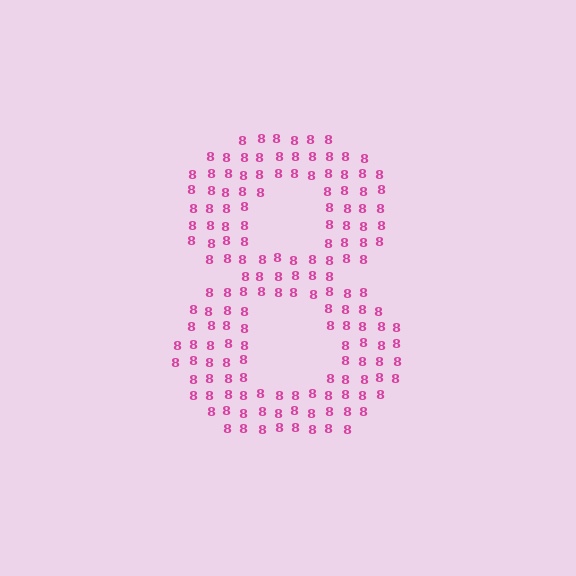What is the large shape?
The large shape is the digit 8.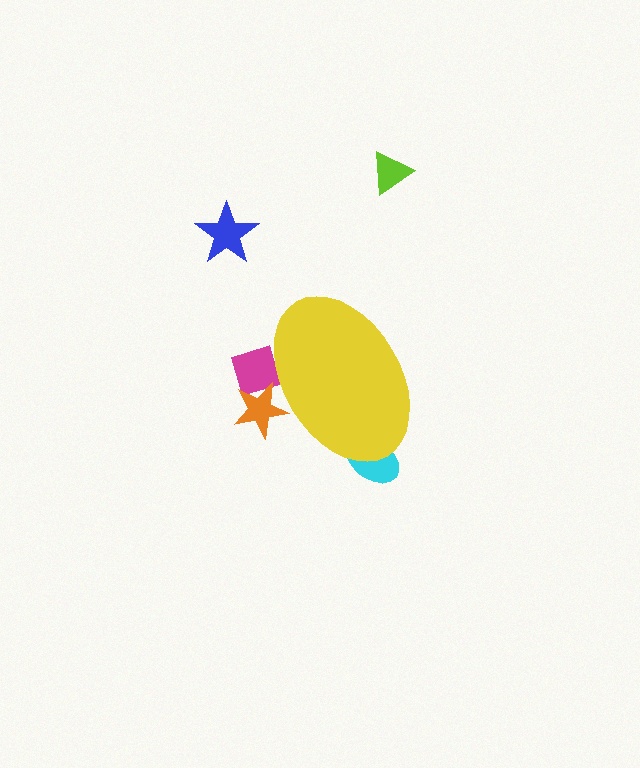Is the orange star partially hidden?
Yes, the orange star is partially hidden behind the yellow ellipse.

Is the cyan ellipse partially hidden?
Yes, the cyan ellipse is partially hidden behind the yellow ellipse.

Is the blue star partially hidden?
No, the blue star is fully visible.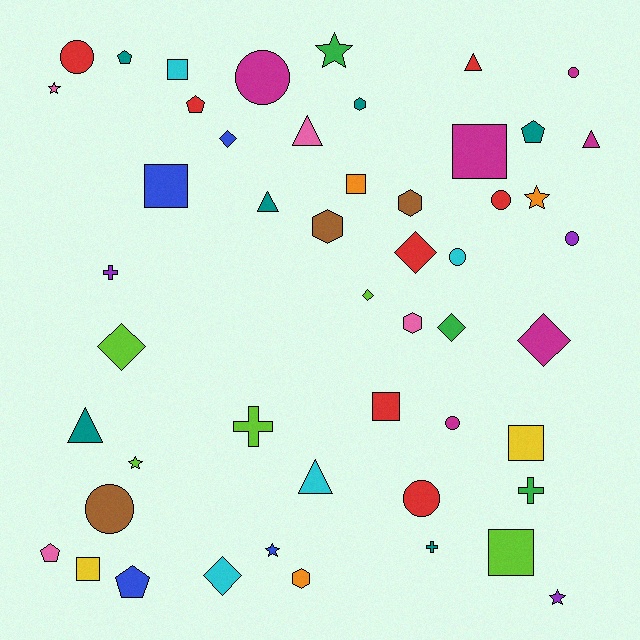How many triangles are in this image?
There are 6 triangles.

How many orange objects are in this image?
There are 3 orange objects.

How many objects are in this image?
There are 50 objects.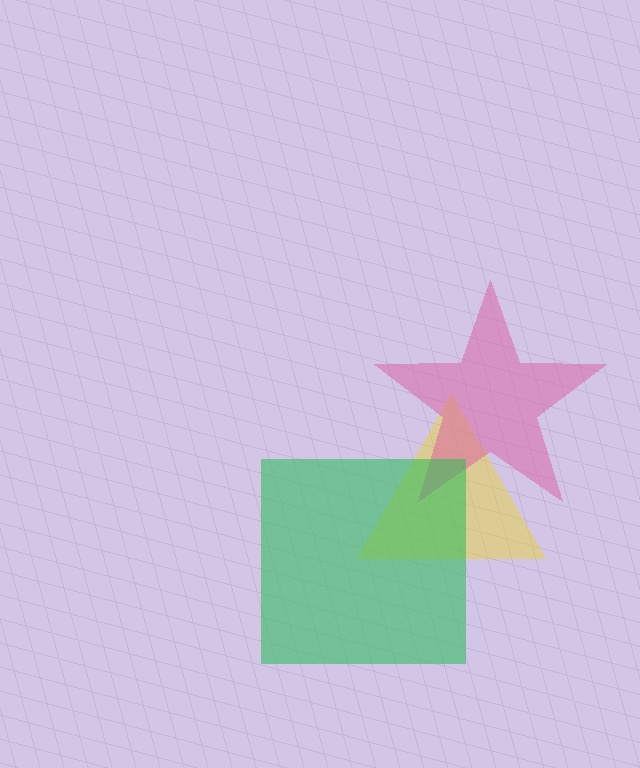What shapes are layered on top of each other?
The layered shapes are: a yellow triangle, a pink star, a green square.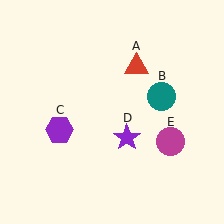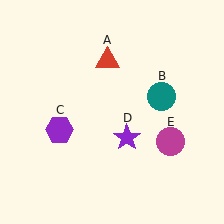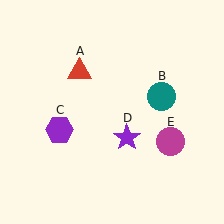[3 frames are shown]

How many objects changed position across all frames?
1 object changed position: red triangle (object A).